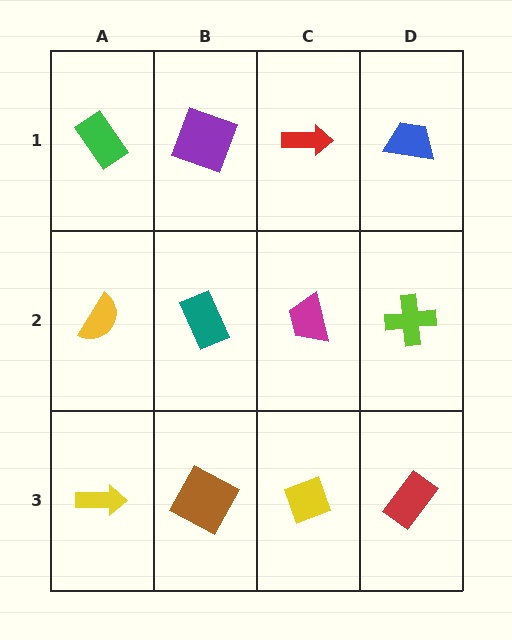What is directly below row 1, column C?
A magenta trapezoid.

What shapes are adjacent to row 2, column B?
A purple square (row 1, column B), a brown square (row 3, column B), a yellow semicircle (row 2, column A), a magenta trapezoid (row 2, column C).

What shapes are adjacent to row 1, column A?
A yellow semicircle (row 2, column A), a purple square (row 1, column B).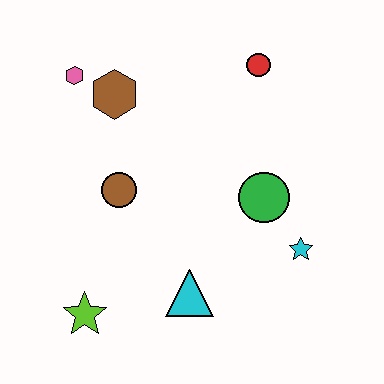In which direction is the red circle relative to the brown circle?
The red circle is to the right of the brown circle.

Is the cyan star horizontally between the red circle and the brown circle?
No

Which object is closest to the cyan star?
The green circle is closest to the cyan star.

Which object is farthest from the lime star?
The red circle is farthest from the lime star.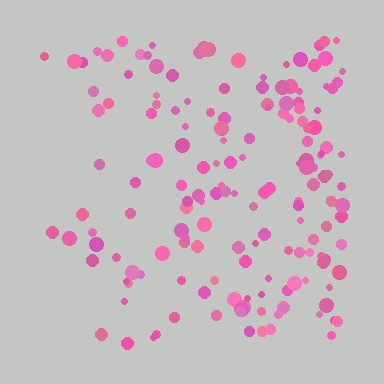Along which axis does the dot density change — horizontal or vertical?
Horizontal.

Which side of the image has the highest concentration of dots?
The right.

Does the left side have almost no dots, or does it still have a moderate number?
Still a moderate number, just noticeably fewer than the right.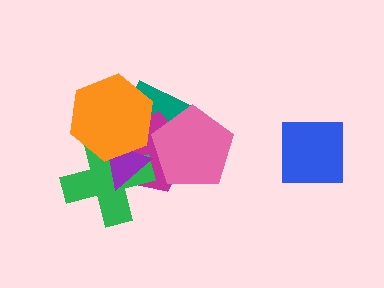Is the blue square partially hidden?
No, no other shape covers it.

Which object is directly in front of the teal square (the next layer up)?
The magenta pentagon is directly in front of the teal square.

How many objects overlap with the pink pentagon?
2 objects overlap with the pink pentagon.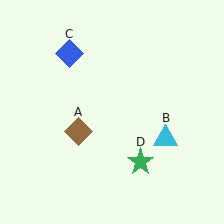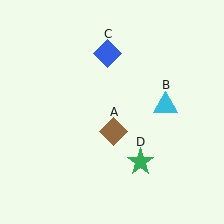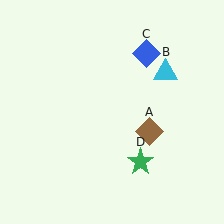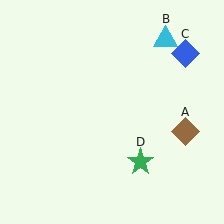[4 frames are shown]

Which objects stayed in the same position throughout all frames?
Green star (object D) remained stationary.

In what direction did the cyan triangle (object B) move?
The cyan triangle (object B) moved up.